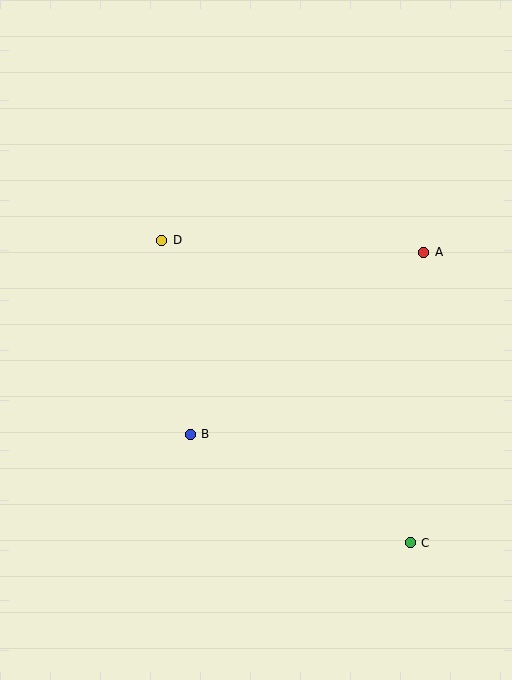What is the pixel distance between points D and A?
The distance between D and A is 262 pixels.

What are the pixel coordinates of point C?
Point C is at (410, 543).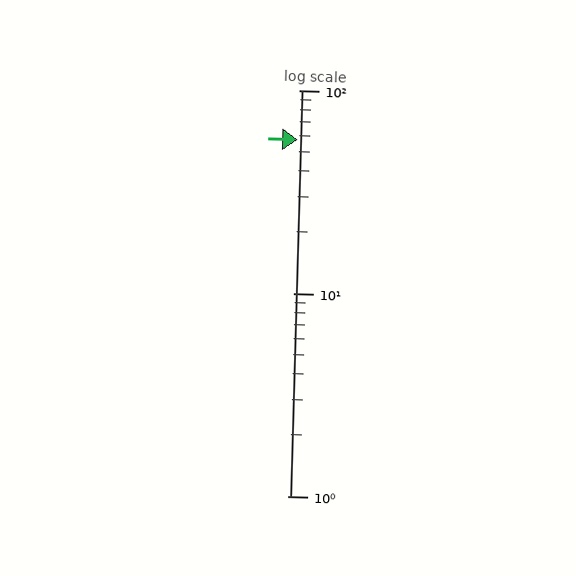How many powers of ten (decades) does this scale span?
The scale spans 2 decades, from 1 to 100.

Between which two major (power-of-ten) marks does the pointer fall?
The pointer is between 10 and 100.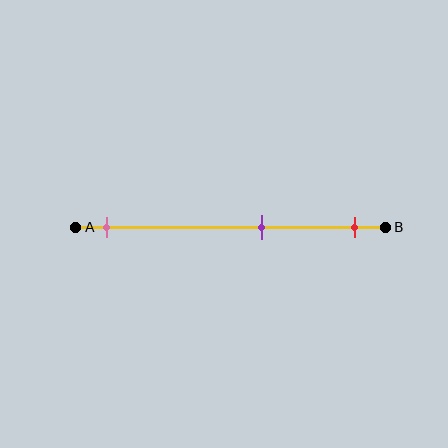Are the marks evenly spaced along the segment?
No, the marks are not evenly spaced.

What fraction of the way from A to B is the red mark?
The red mark is approximately 90% (0.9) of the way from A to B.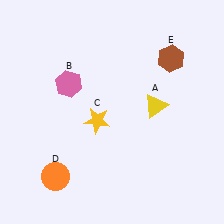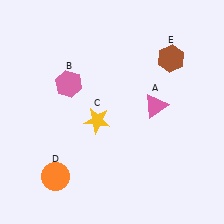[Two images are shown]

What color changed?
The triangle (A) changed from yellow in Image 1 to pink in Image 2.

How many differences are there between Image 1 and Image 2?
There is 1 difference between the two images.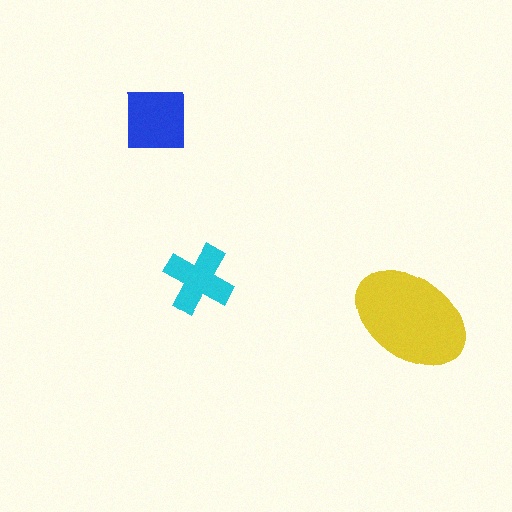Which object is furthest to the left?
The blue square is leftmost.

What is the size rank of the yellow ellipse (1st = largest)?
1st.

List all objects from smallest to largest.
The cyan cross, the blue square, the yellow ellipse.